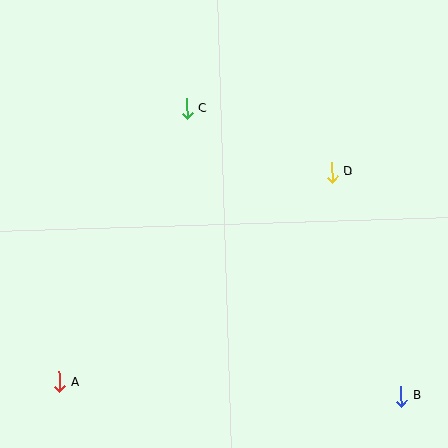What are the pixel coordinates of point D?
Point D is at (332, 172).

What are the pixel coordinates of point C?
Point C is at (186, 108).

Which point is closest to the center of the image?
Point D at (332, 172) is closest to the center.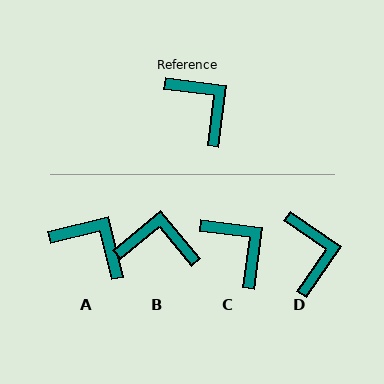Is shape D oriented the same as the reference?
No, it is off by about 27 degrees.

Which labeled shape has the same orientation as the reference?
C.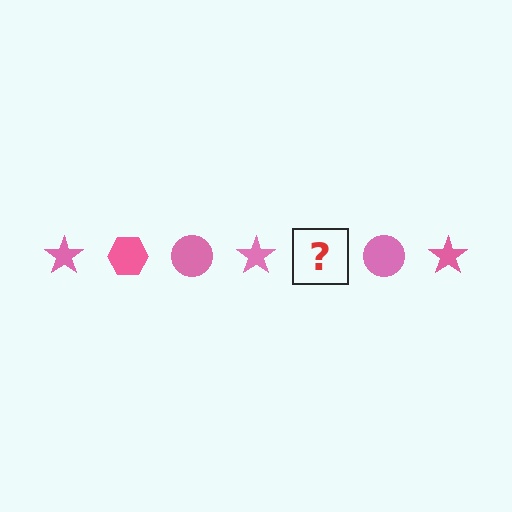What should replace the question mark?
The question mark should be replaced with a pink hexagon.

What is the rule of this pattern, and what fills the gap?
The rule is that the pattern cycles through star, hexagon, circle shapes in pink. The gap should be filled with a pink hexagon.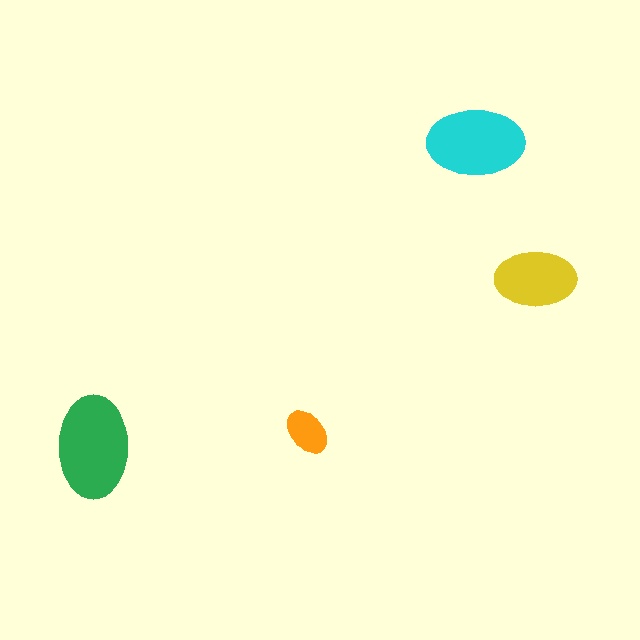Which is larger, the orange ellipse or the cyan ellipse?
The cyan one.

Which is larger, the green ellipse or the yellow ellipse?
The green one.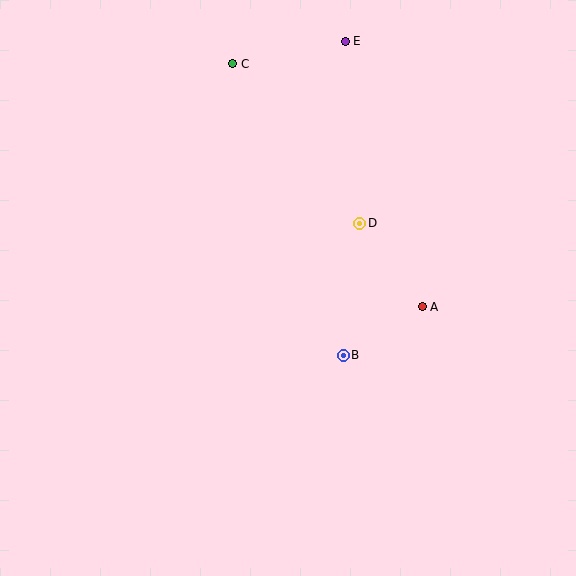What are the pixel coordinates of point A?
Point A is at (422, 307).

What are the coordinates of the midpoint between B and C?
The midpoint between B and C is at (288, 210).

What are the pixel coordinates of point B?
Point B is at (343, 355).